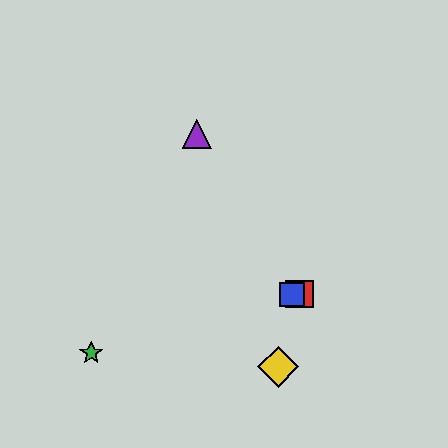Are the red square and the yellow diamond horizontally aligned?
No, the red square is at y≈294 and the yellow diamond is at y≈367.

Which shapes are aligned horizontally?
The red square, the blue square are aligned horizontally.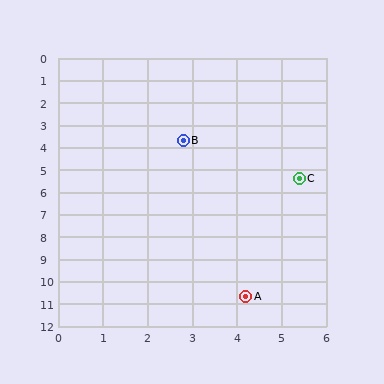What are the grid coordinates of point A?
Point A is at approximately (4.2, 10.7).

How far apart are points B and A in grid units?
Points B and A are about 7.1 grid units apart.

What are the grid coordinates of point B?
Point B is at approximately (2.8, 3.7).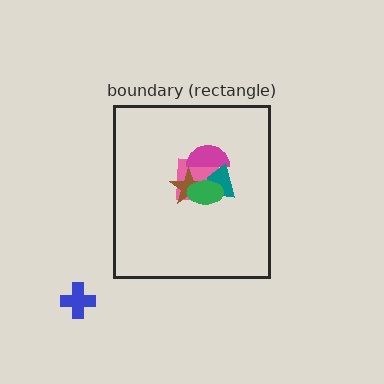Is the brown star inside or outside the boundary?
Inside.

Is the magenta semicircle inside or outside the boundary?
Inside.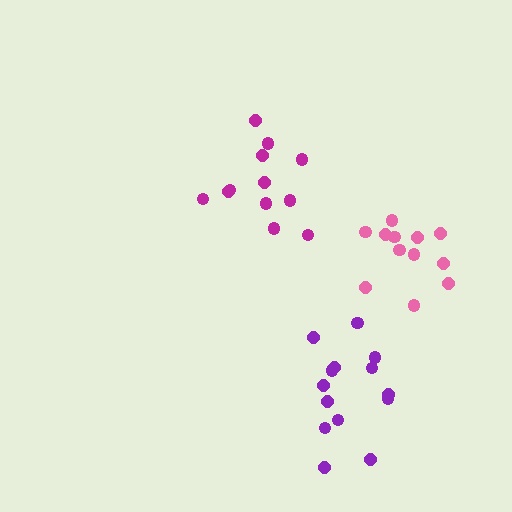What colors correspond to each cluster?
The clusters are colored: magenta, pink, purple.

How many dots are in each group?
Group 1: 12 dots, Group 2: 12 dots, Group 3: 14 dots (38 total).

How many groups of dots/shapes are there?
There are 3 groups.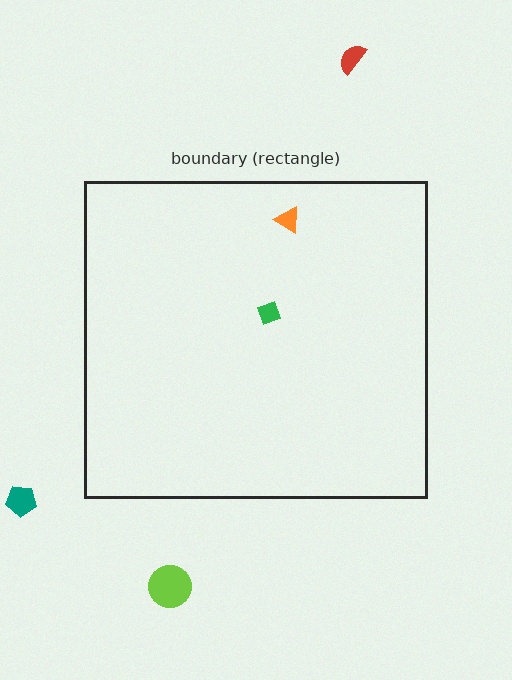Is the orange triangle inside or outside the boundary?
Inside.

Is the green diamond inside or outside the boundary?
Inside.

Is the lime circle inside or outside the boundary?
Outside.